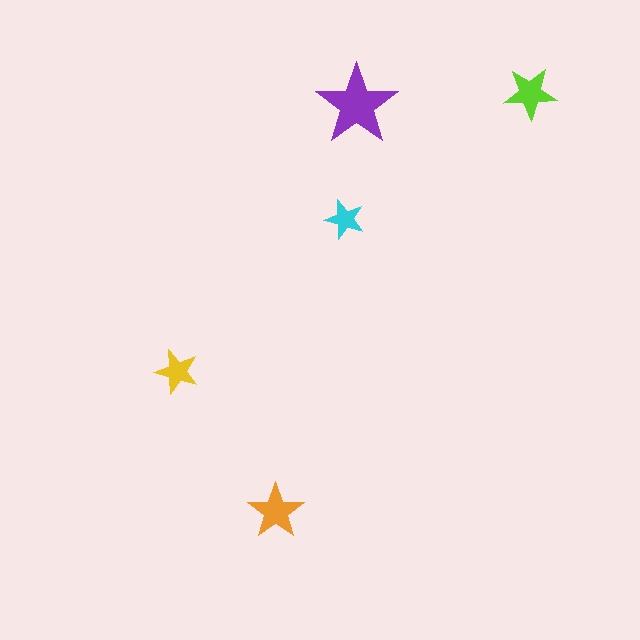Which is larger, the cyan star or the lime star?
The lime one.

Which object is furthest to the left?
The yellow star is leftmost.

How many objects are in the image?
There are 5 objects in the image.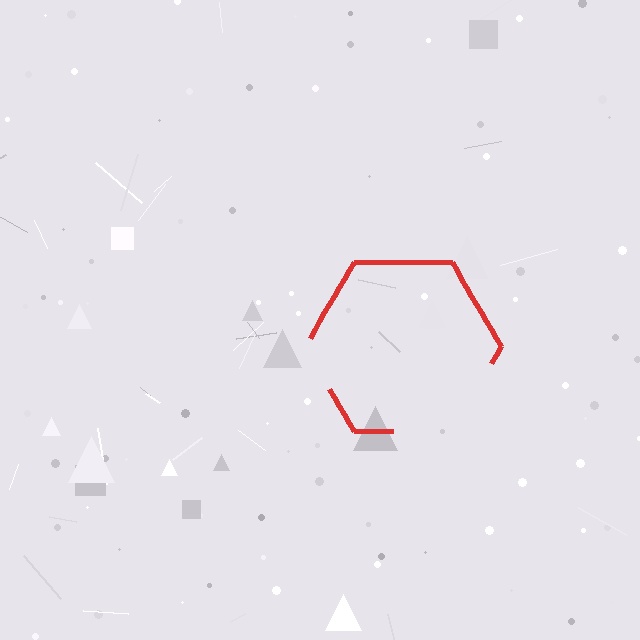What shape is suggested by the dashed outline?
The dashed outline suggests a hexagon.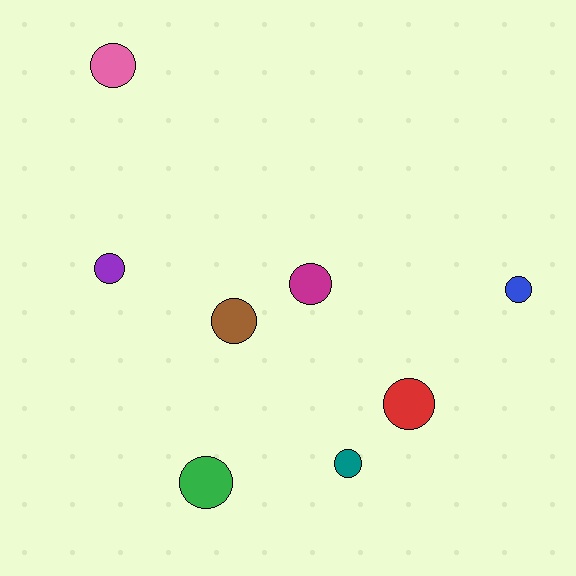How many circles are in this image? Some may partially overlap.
There are 8 circles.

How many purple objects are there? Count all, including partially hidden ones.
There is 1 purple object.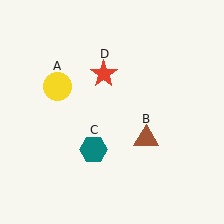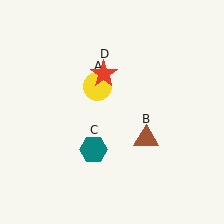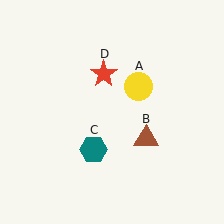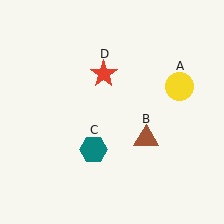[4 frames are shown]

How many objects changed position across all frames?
1 object changed position: yellow circle (object A).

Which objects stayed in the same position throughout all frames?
Brown triangle (object B) and teal hexagon (object C) and red star (object D) remained stationary.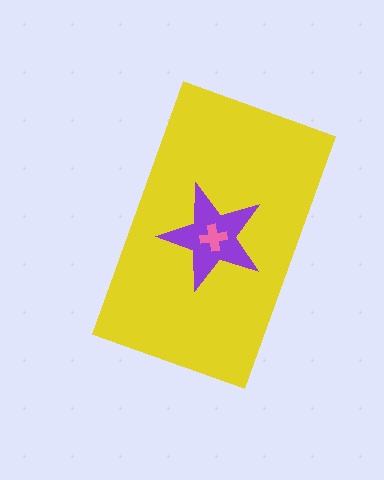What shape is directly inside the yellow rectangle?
The purple star.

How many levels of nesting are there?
3.